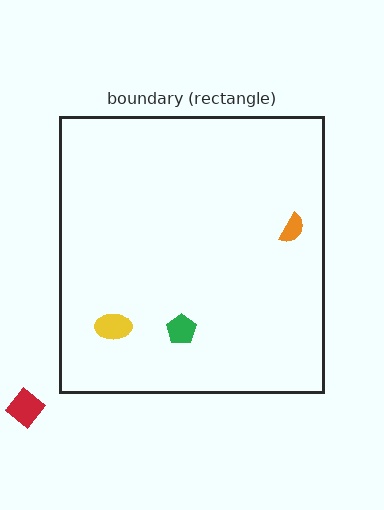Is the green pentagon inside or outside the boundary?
Inside.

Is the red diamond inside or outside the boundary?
Outside.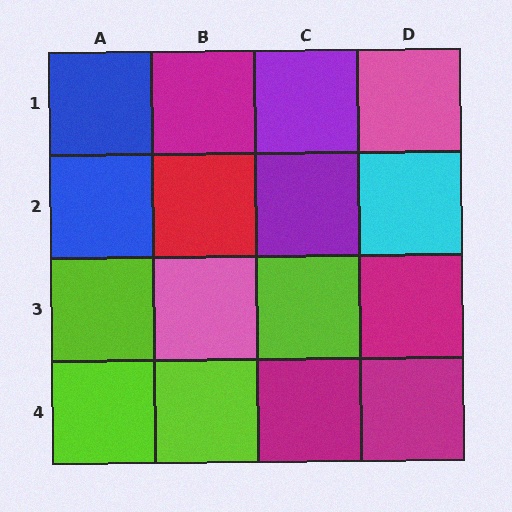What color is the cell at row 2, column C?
Purple.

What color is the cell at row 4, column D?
Magenta.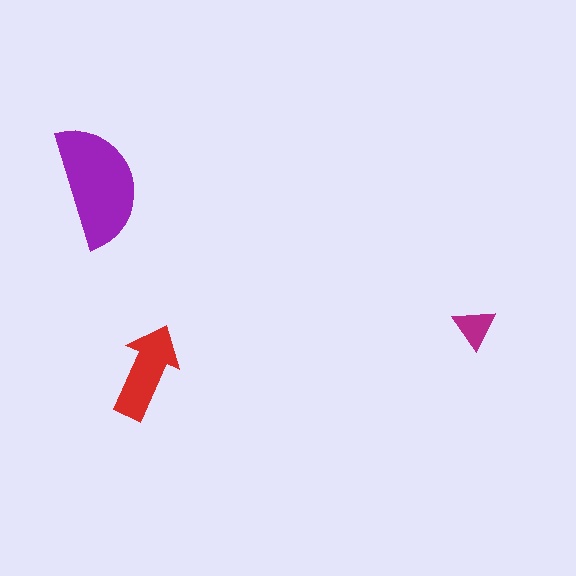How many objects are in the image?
There are 3 objects in the image.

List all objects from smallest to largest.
The magenta triangle, the red arrow, the purple semicircle.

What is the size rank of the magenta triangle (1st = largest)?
3rd.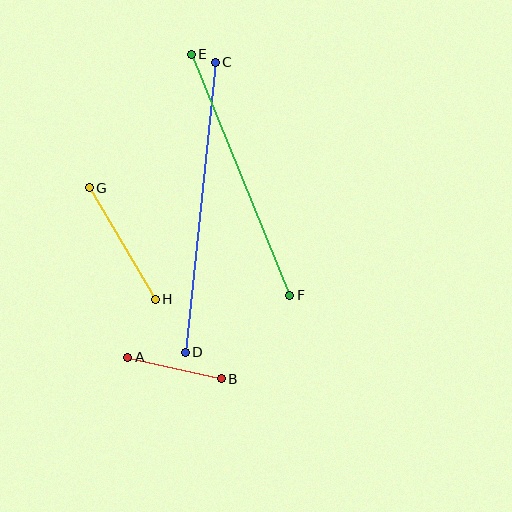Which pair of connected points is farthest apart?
Points C and D are farthest apart.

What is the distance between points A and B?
The distance is approximately 96 pixels.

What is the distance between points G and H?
The distance is approximately 130 pixels.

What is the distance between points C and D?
The distance is approximately 292 pixels.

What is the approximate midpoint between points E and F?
The midpoint is at approximately (241, 175) pixels.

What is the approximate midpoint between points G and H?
The midpoint is at approximately (122, 244) pixels.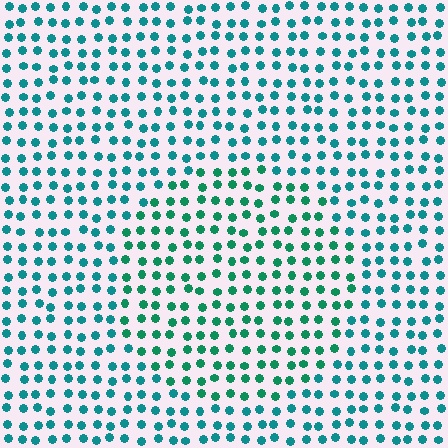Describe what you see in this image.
The image is filled with small teal elements in a uniform arrangement. A circle-shaped region is visible where the elements are tinted to a slightly different hue, forming a subtle color boundary.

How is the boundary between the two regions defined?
The boundary is defined purely by a slight shift in hue (about 24 degrees). Spacing, size, and orientation are identical on both sides.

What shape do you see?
I see a circle.